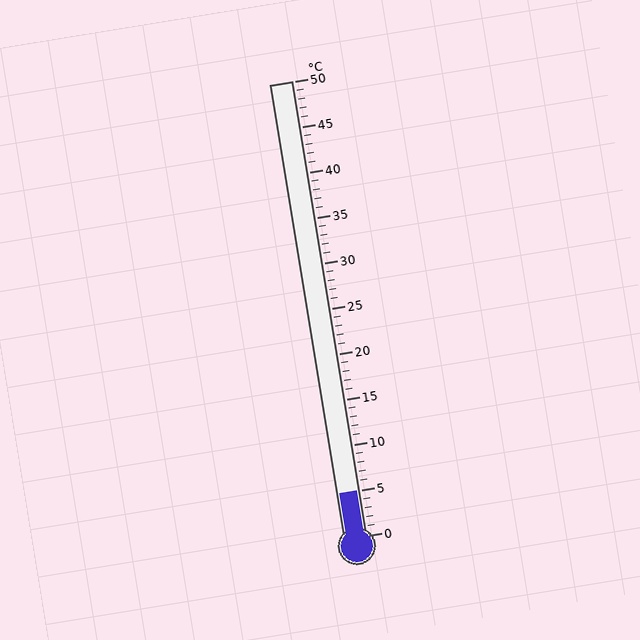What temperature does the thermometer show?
The thermometer shows approximately 5°C.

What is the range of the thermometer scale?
The thermometer scale ranges from 0°C to 50°C.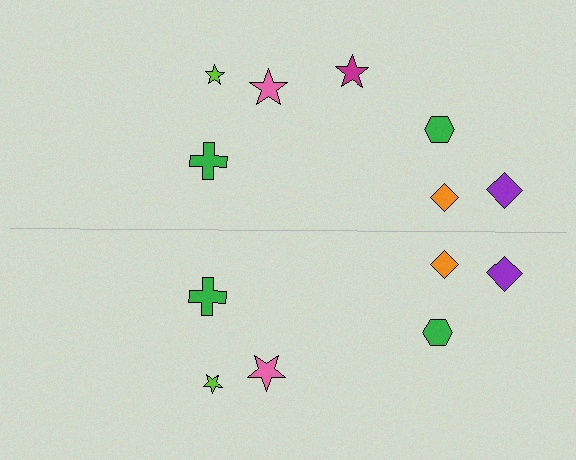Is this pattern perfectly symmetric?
No, the pattern is not perfectly symmetric. A magenta star is missing from the bottom side.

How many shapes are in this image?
There are 13 shapes in this image.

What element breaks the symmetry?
A magenta star is missing from the bottom side.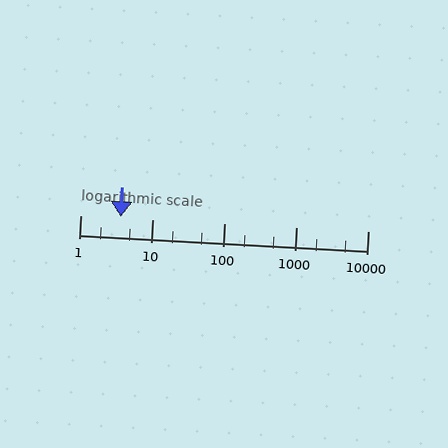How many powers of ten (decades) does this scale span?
The scale spans 4 decades, from 1 to 10000.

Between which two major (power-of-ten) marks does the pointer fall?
The pointer is between 1 and 10.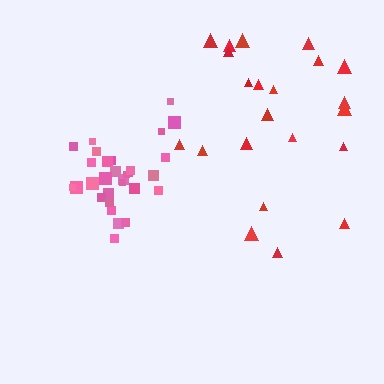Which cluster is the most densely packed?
Pink.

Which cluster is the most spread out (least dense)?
Red.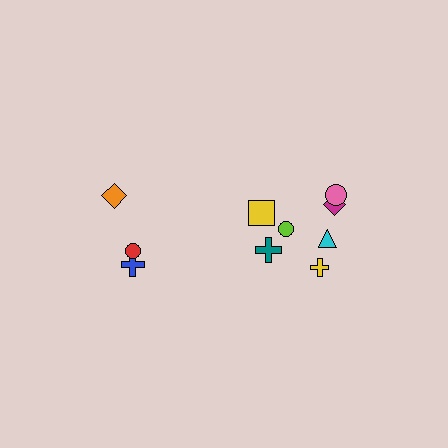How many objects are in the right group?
There are 7 objects.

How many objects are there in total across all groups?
There are 10 objects.